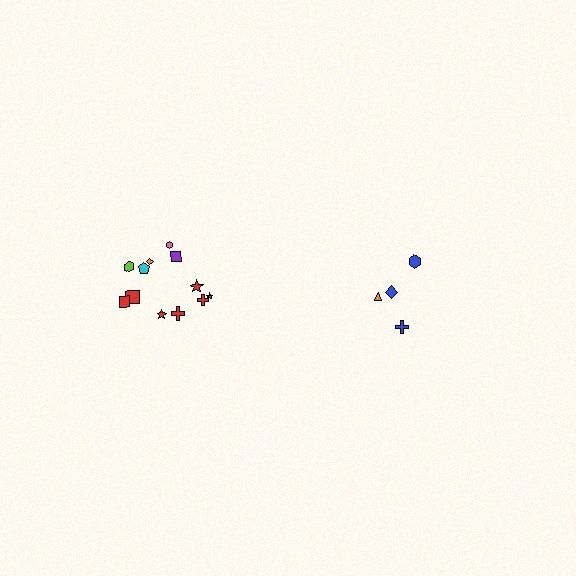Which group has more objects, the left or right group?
The left group.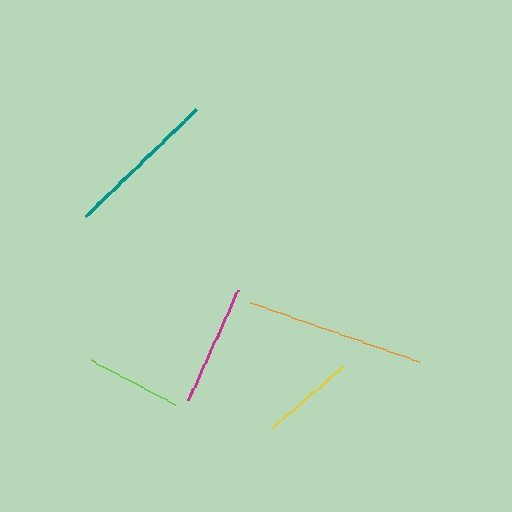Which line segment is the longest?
The orange line is the longest at approximately 179 pixels.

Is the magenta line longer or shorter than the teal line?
The teal line is longer than the magenta line.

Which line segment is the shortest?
The yellow line is the shortest at approximately 94 pixels.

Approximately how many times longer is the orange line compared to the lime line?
The orange line is approximately 1.9 times the length of the lime line.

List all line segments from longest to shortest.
From longest to shortest: orange, teal, magenta, lime, yellow.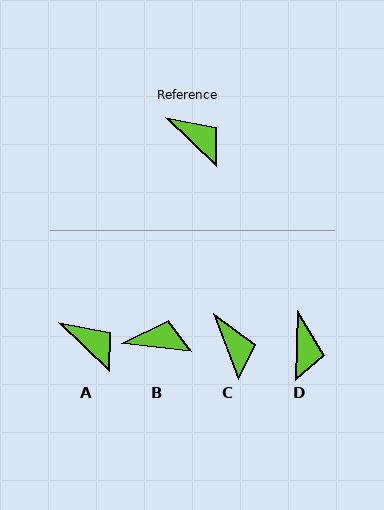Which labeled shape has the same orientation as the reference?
A.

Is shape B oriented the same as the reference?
No, it is off by about 37 degrees.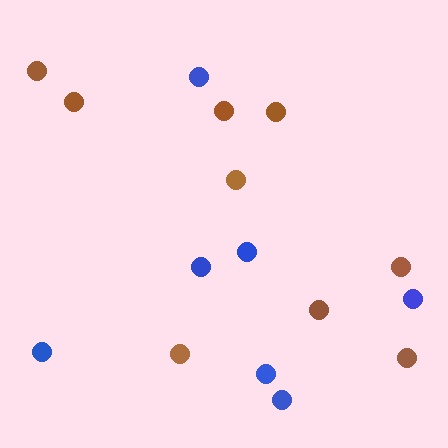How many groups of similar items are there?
There are 2 groups: one group of brown circles (9) and one group of blue circles (7).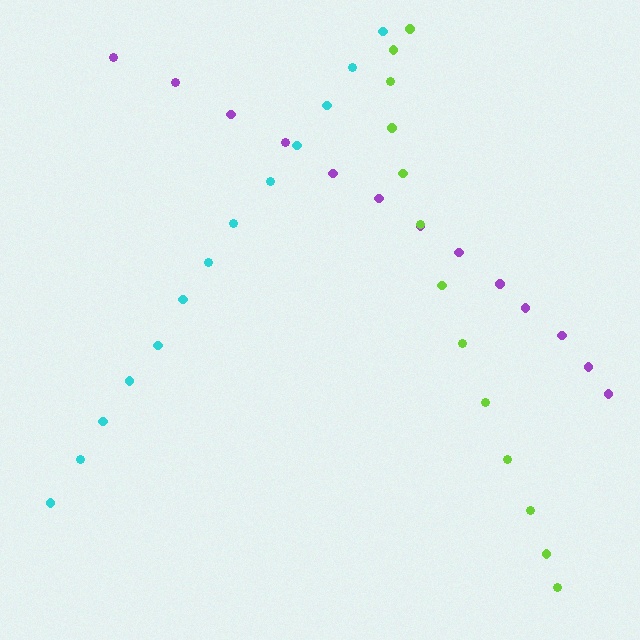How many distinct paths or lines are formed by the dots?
There are 3 distinct paths.